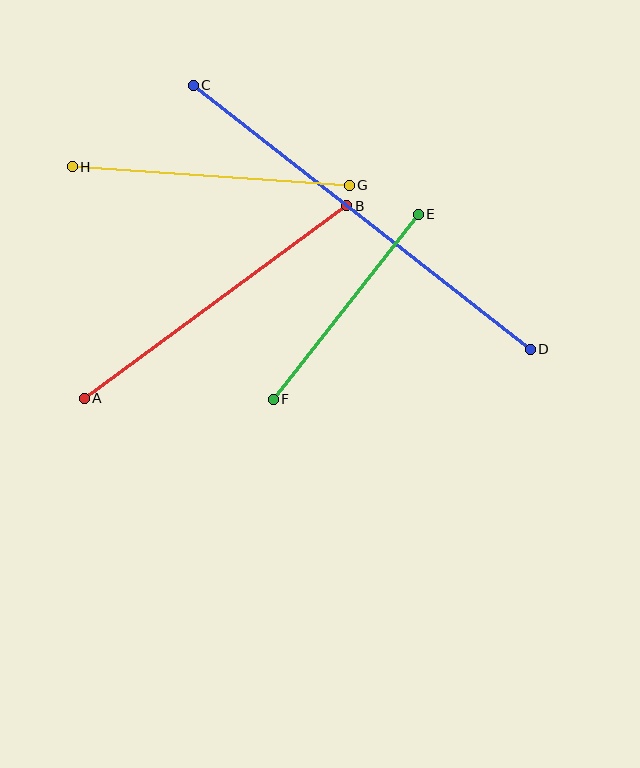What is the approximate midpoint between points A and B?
The midpoint is at approximately (216, 302) pixels.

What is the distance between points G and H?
The distance is approximately 277 pixels.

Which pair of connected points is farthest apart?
Points C and D are farthest apart.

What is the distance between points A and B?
The distance is approximately 325 pixels.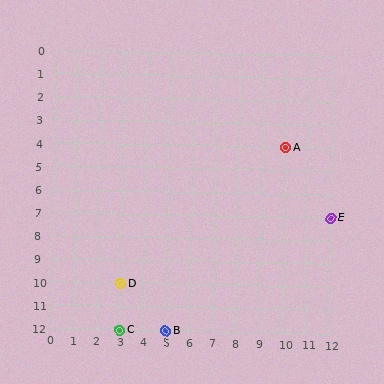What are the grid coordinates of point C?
Point C is at grid coordinates (3, 12).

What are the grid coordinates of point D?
Point D is at grid coordinates (3, 10).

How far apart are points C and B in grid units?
Points C and B are 2 columns apart.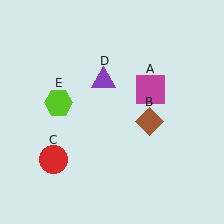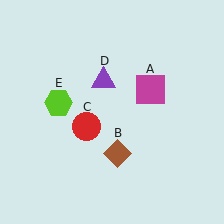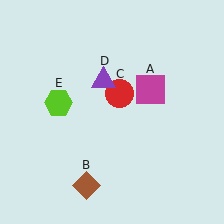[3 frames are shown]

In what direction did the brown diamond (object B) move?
The brown diamond (object B) moved down and to the left.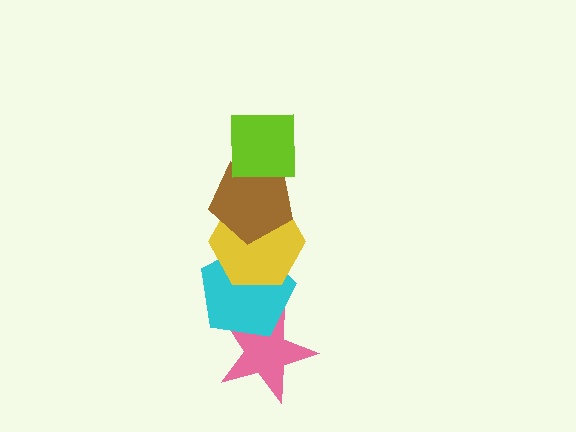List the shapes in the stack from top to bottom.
From top to bottom: the lime square, the brown pentagon, the yellow hexagon, the cyan pentagon, the pink star.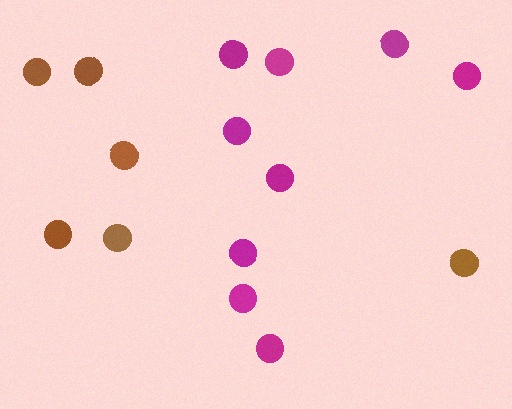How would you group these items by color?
There are 2 groups: one group of magenta circles (9) and one group of brown circles (6).